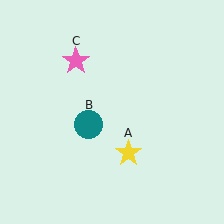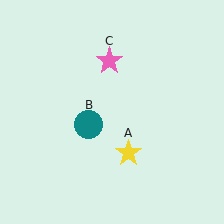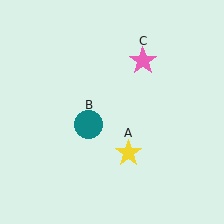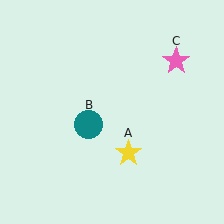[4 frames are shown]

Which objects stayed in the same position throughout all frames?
Yellow star (object A) and teal circle (object B) remained stationary.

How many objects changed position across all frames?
1 object changed position: pink star (object C).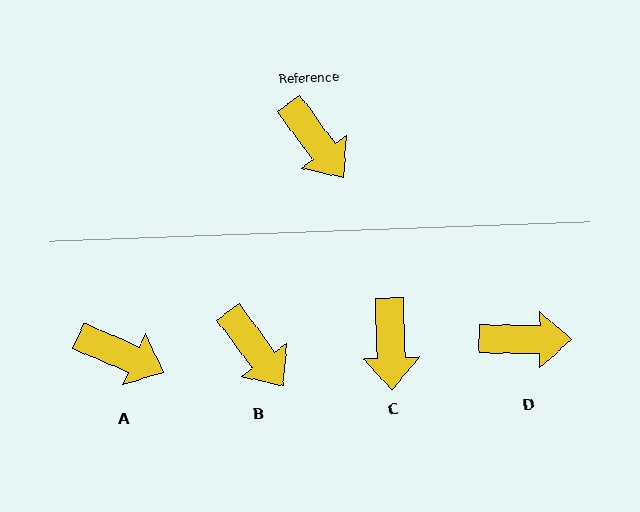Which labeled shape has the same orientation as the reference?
B.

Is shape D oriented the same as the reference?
No, it is off by about 53 degrees.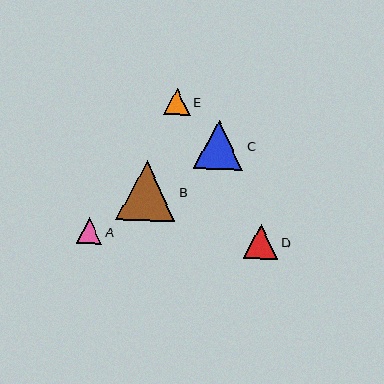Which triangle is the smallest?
Triangle A is the smallest with a size of approximately 26 pixels.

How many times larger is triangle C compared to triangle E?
Triangle C is approximately 1.9 times the size of triangle E.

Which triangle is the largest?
Triangle B is the largest with a size of approximately 59 pixels.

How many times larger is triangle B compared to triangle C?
Triangle B is approximately 1.2 times the size of triangle C.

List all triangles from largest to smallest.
From largest to smallest: B, C, D, E, A.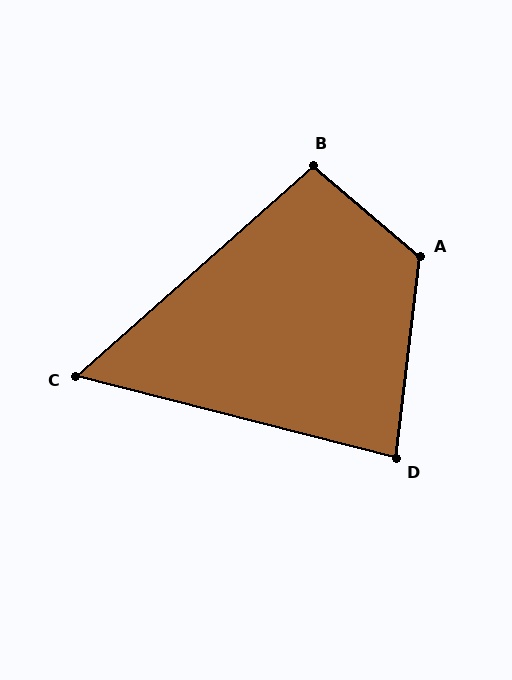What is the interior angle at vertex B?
Approximately 98 degrees (obtuse).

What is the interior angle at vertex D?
Approximately 82 degrees (acute).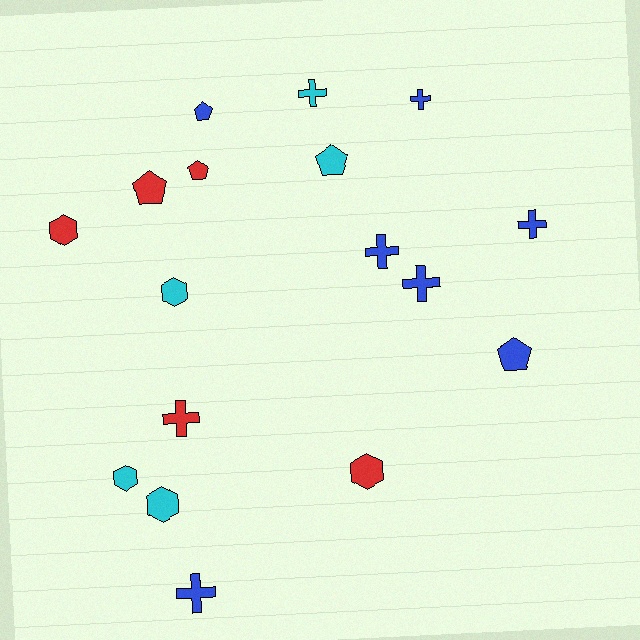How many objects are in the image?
There are 17 objects.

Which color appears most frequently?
Blue, with 7 objects.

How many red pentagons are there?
There are 2 red pentagons.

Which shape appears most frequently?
Cross, with 7 objects.